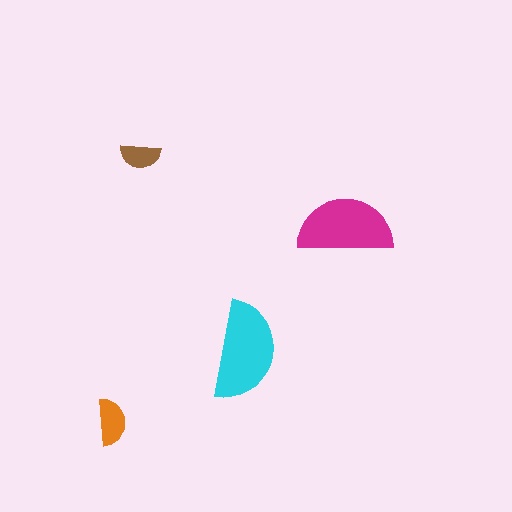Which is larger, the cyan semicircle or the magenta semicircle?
The cyan one.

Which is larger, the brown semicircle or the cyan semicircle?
The cyan one.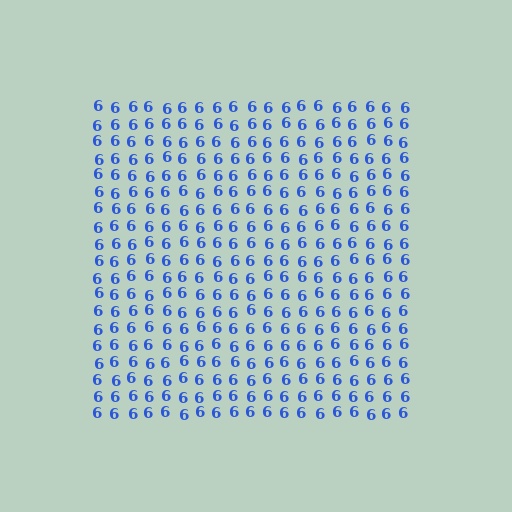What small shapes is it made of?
It is made of small digit 6's.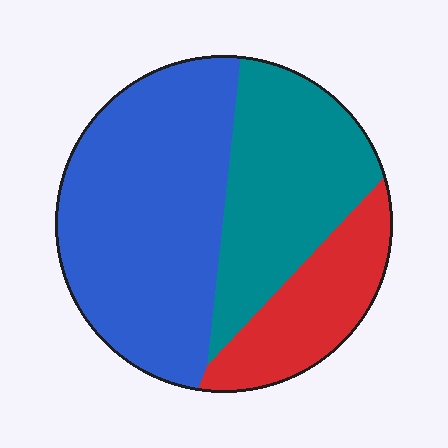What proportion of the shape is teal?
Teal takes up about one third (1/3) of the shape.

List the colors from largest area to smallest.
From largest to smallest: blue, teal, red.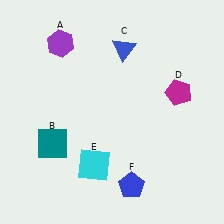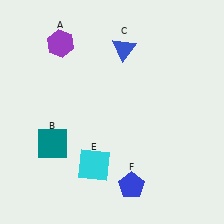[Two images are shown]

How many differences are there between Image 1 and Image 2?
There is 1 difference between the two images.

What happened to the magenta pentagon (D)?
The magenta pentagon (D) was removed in Image 2. It was in the top-right area of Image 1.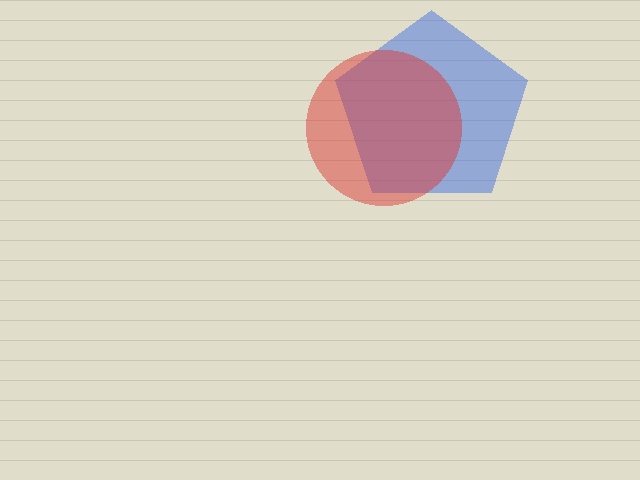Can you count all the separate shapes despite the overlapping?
Yes, there are 2 separate shapes.